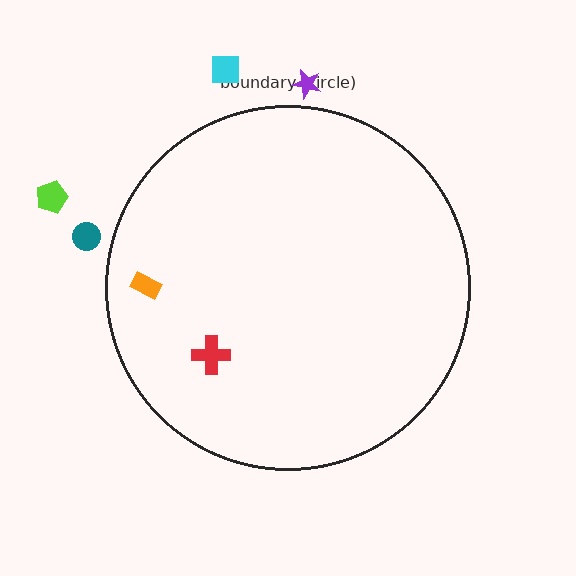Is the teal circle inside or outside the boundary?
Outside.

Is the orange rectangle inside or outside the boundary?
Inside.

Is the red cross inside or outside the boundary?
Inside.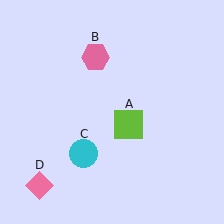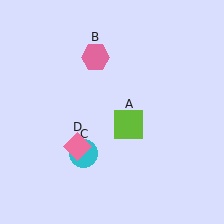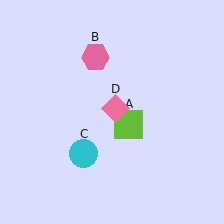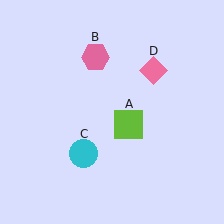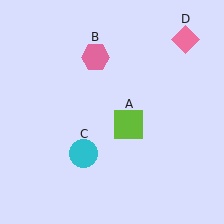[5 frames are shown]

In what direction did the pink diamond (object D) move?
The pink diamond (object D) moved up and to the right.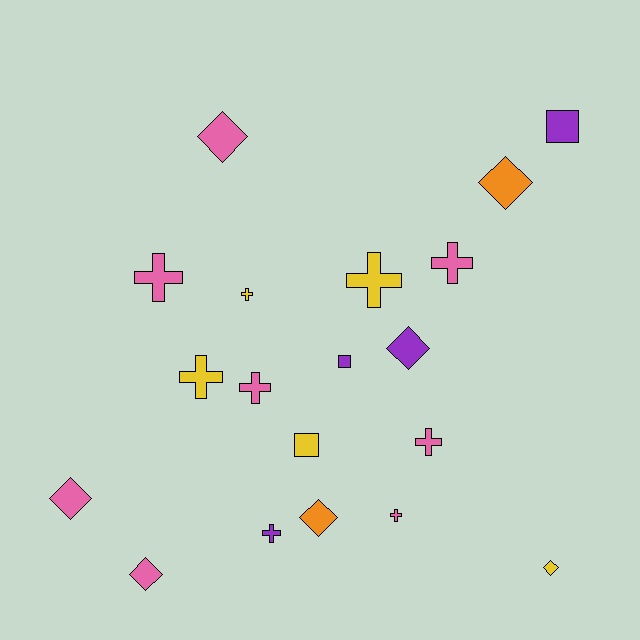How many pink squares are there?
There are no pink squares.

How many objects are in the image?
There are 19 objects.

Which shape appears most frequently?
Cross, with 9 objects.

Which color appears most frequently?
Pink, with 8 objects.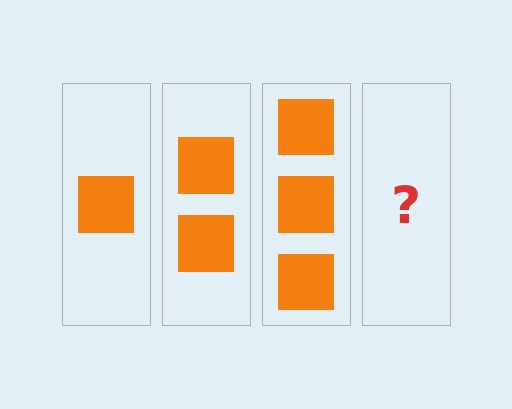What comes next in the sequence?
The next element should be 4 squares.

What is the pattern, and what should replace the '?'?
The pattern is that each step adds one more square. The '?' should be 4 squares.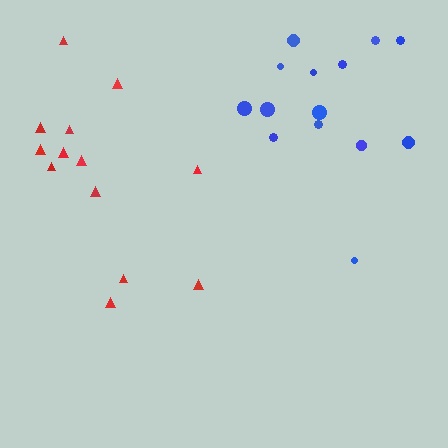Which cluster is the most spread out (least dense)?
Red.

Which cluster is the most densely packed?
Blue.